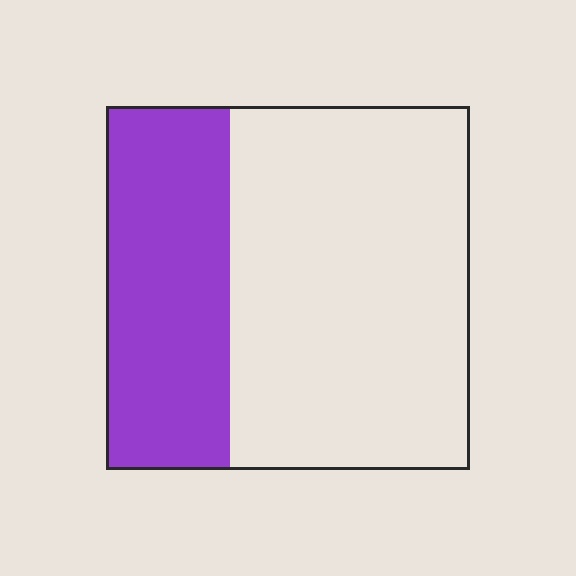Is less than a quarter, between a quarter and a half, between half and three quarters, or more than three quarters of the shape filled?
Between a quarter and a half.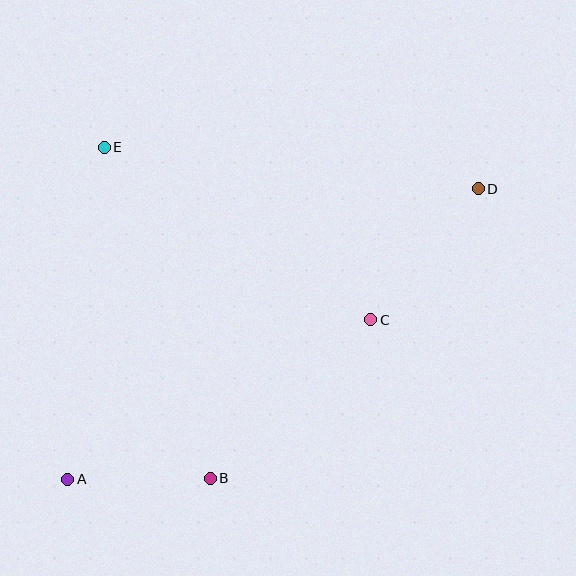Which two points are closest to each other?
Points A and B are closest to each other.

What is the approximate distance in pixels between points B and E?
The distance between B and E is approximately 347 pixels.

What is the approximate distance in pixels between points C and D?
The distance between C and D is approximately 169 pixels.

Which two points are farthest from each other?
Points A and D are farthest from each other.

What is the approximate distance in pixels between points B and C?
The distance between B and C is approximately 225 pixels.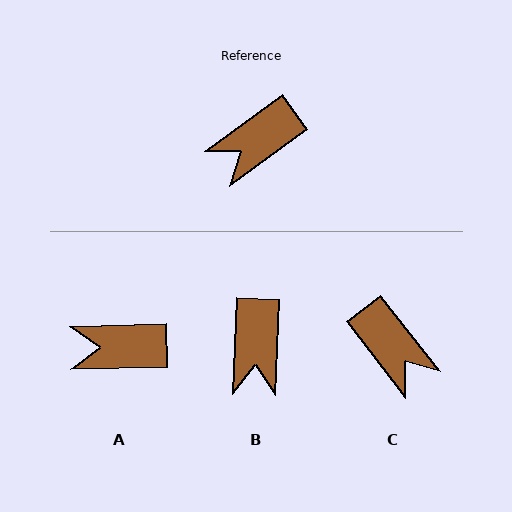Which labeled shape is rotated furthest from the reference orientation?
C, about 92 degrees away.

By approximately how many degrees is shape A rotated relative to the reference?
Approximately 34 degrees clockwise.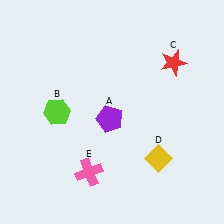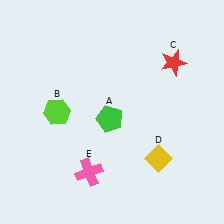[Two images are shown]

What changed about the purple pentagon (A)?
In Image 1, A is purple. In Image 2, it changed to green.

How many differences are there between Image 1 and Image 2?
There is 1 difference between the two images.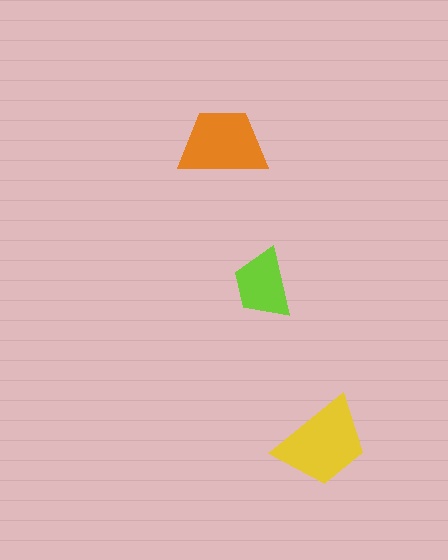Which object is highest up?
The orange trapezoid is topmost.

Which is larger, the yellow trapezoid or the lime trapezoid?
The yellow one.